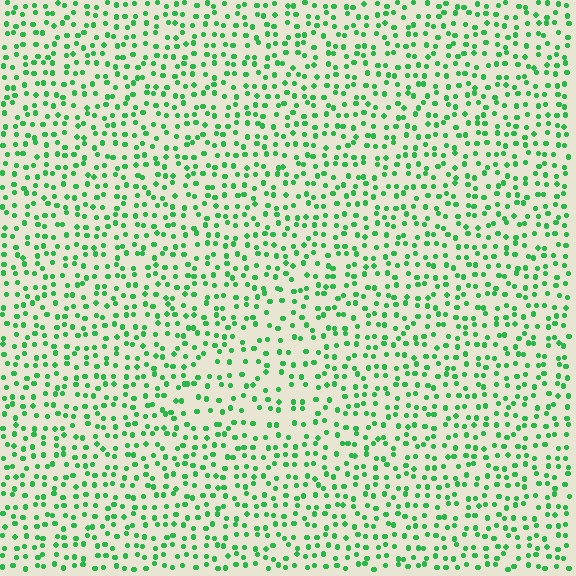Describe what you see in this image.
The image contains small green elements arranged at two different densities. A triangle-shaped region is visible where the elements are less densely packed than the surrounding area.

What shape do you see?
I see a triangle.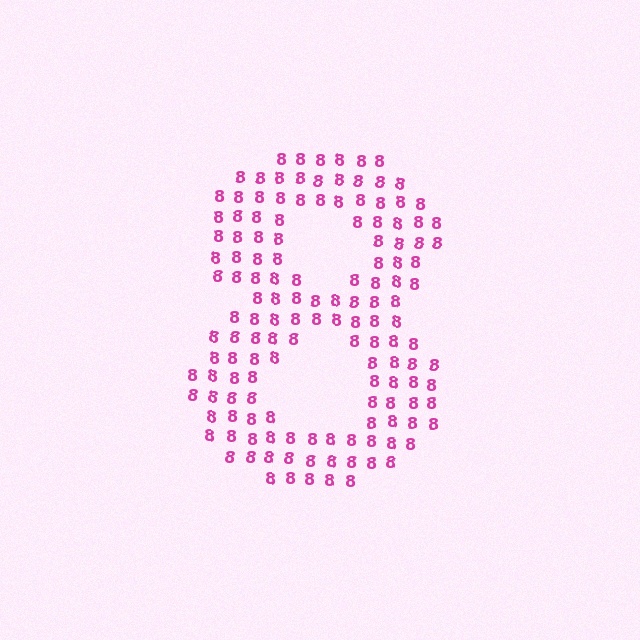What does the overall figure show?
The overall figure shows the digit 8.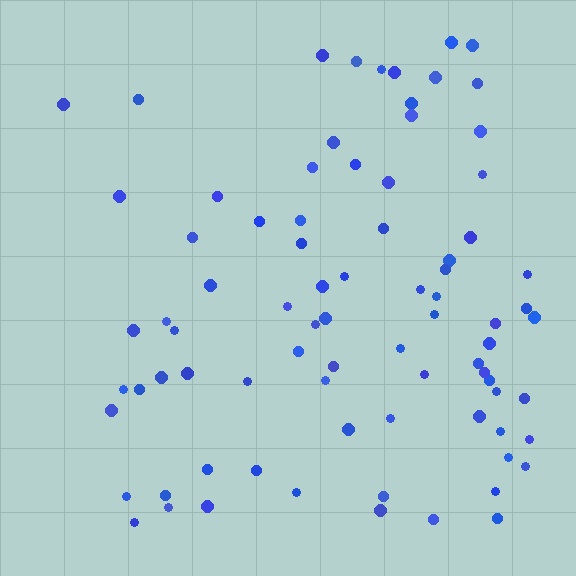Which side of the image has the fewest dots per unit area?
The left.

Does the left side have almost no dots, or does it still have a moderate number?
Still a moderate number, just noticeably fewer than the right.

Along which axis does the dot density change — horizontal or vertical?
Horizontal.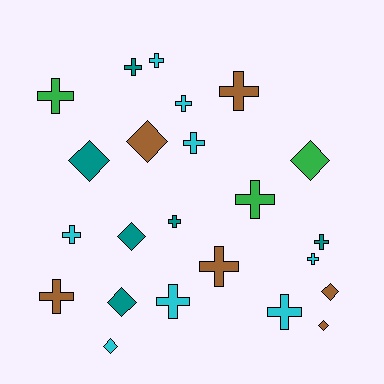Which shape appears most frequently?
Cross, with 15 objects.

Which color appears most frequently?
Cyan, with 8 objects.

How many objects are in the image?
There are 23 objects.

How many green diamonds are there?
There is 1 green diamond.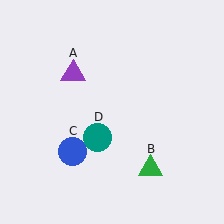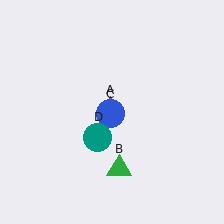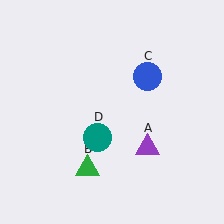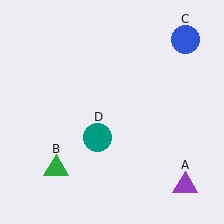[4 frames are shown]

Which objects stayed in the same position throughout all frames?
Teal circle (object D) remained stationary.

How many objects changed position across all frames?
3 objects changed position: purple triangle (object A), green triangle (object B), blue circle (object C).